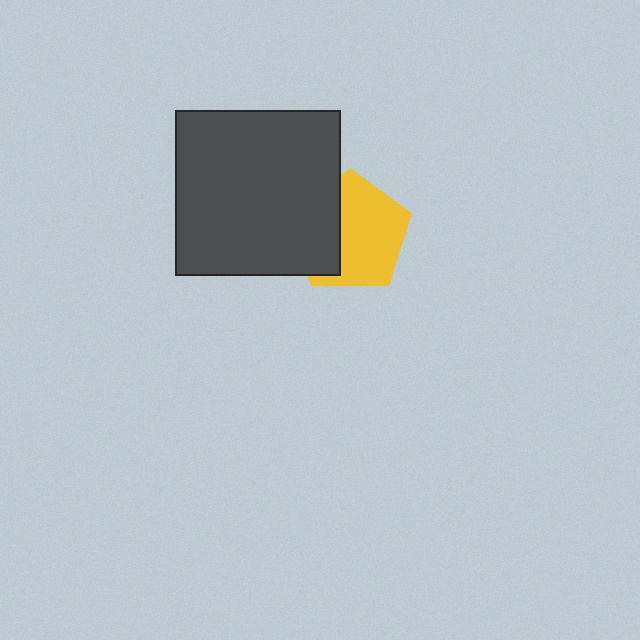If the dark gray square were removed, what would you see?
You would see the complete yellow pentagon.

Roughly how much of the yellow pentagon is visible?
About half of it is visible (roughly 63%).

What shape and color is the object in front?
The object in front is a dark gray square.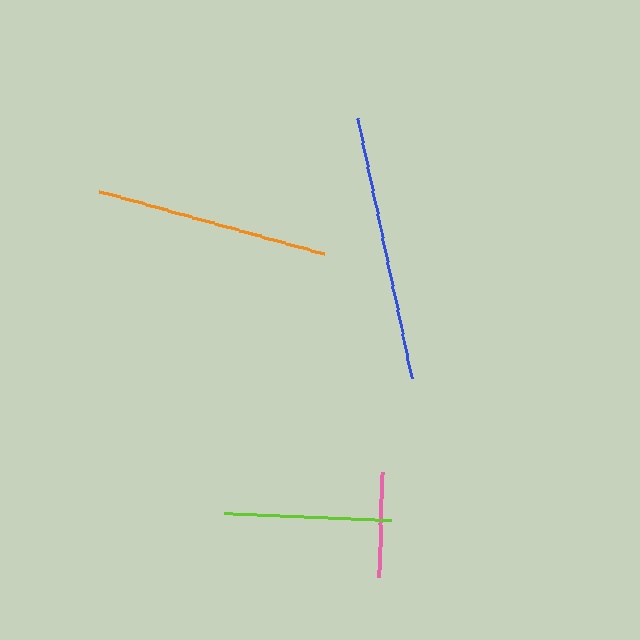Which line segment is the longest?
The blue line is the longest at approximately 266 pixels.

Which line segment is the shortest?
The pink line is the shortest at approximately 105 pixels.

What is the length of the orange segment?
The orange segment is approximately 233 pixels long.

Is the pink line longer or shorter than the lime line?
The lime line is longer than the pink line.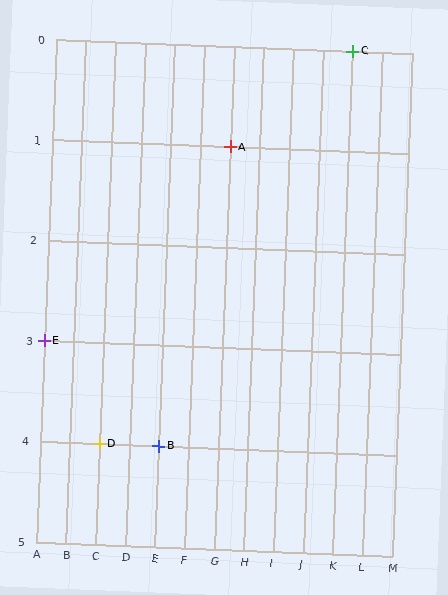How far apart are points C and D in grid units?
Points C and D are 8 columns and 4 rows apart (about 8.9 grid units diagonally).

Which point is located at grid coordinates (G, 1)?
Point A is at (G, 1).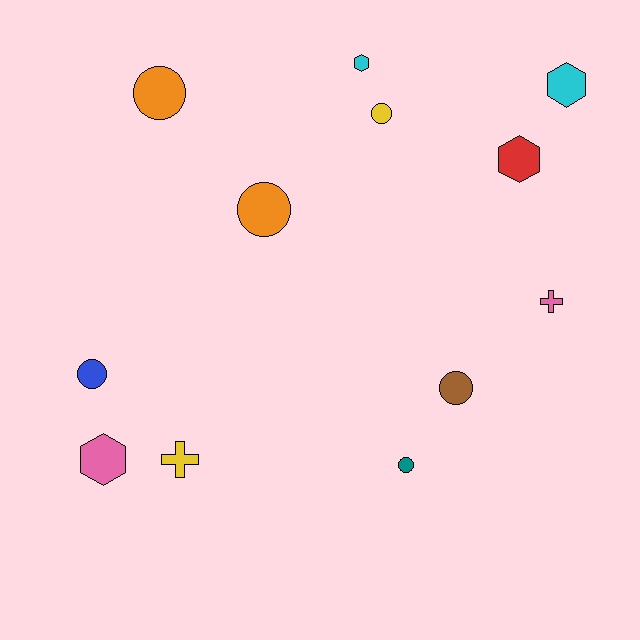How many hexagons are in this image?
There are 4 hexagons.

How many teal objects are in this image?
There is 1 teal object.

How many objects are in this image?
There are 12 objects.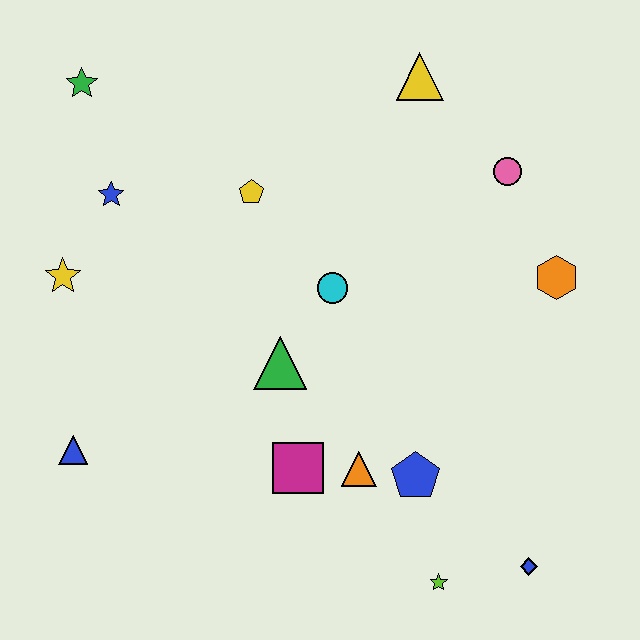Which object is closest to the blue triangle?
The yellow star is closest to the blue triangle.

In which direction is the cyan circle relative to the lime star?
The cyan circle is above the lime star.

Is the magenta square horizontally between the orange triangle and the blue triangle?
Yes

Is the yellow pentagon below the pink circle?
Yes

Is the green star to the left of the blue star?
Yes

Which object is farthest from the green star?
The blue diamond is farthest from the green star.